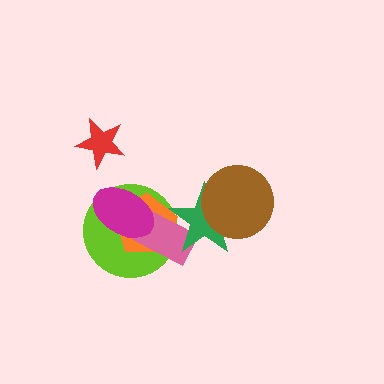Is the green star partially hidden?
Yes, it is partially covered by another shape.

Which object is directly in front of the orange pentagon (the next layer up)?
The pink rectangle is directly in front of the orange pentagon.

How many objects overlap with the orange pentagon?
4 objects overlap with the orange pentagon.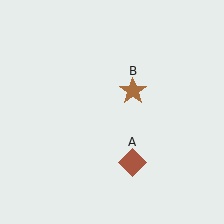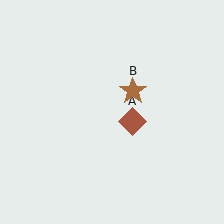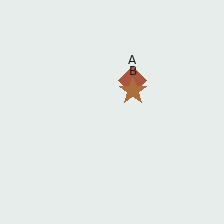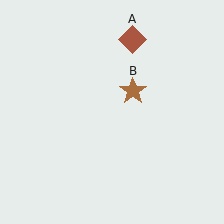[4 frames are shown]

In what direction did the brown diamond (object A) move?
The brown diamond (object A) moved up.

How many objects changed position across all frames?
1 object changed position: brown diamond (object A).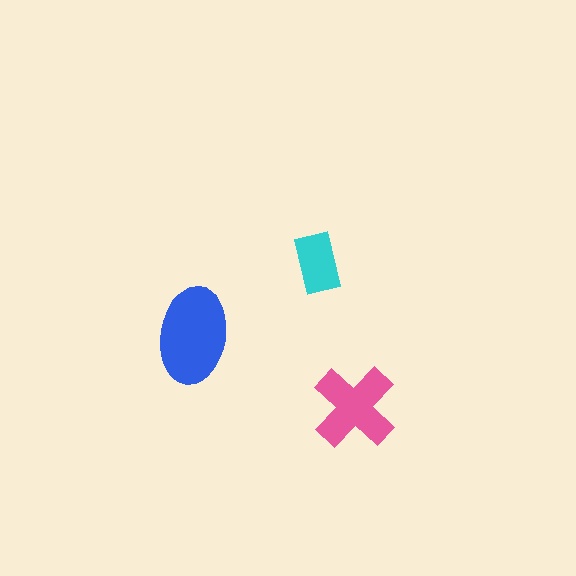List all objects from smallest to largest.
The cyan rectangle, the pink cross, the blue ellipse.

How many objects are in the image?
There are 3 objects in the image.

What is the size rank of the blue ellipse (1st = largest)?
1st.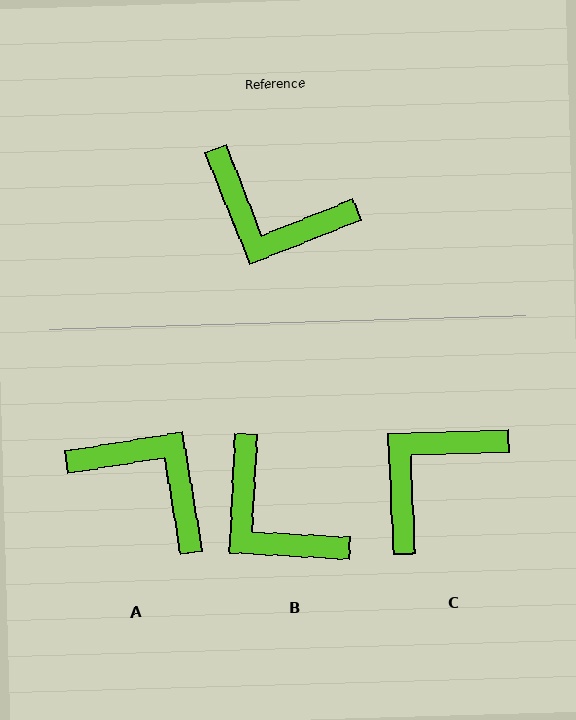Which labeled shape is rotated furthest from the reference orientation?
A, about 167 degrees away.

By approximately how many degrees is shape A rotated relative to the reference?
Approximately 167 degrees counter-clockwise.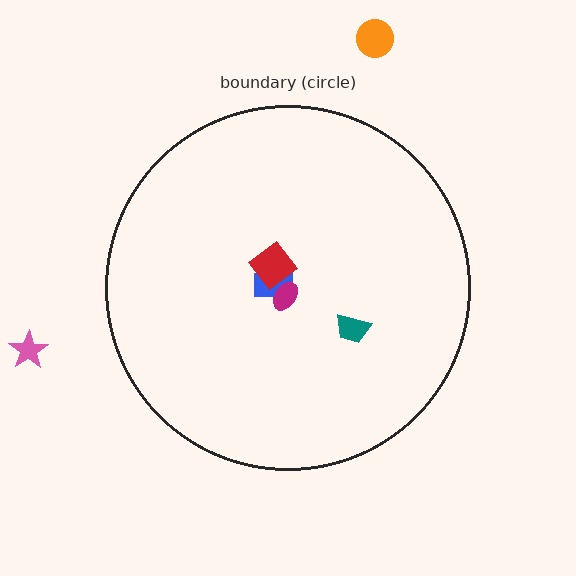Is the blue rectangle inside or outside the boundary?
Inside.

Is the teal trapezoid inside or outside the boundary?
Inside.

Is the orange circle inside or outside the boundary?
Outside.